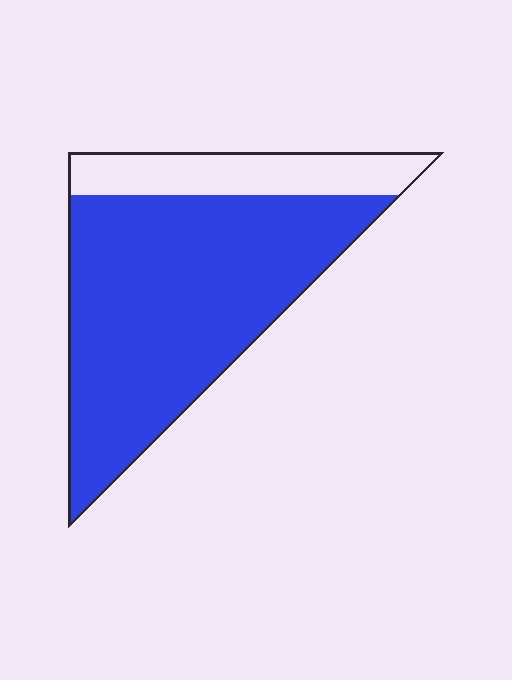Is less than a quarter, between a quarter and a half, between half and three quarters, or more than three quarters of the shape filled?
More than three quarters.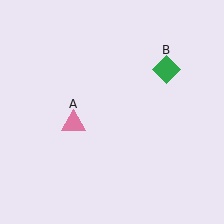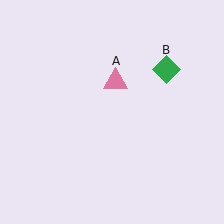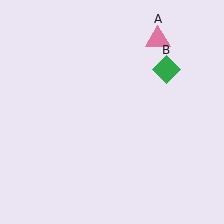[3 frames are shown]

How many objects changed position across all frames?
1 object changed position: pink triangle (object A).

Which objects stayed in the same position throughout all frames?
Green diamond (object B) remained stationary.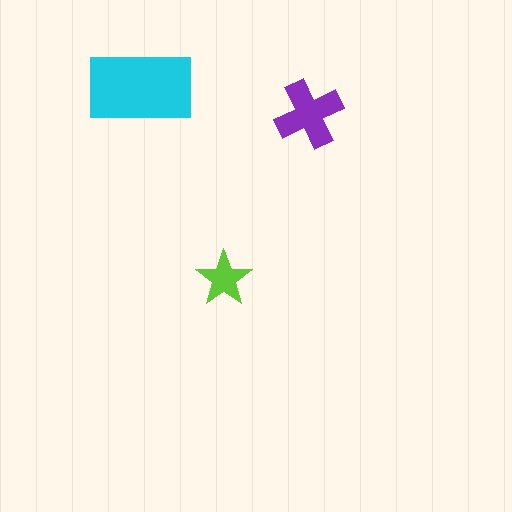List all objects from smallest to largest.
The lime star, the purple cross, the cyan rectangle.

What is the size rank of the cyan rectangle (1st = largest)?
1st.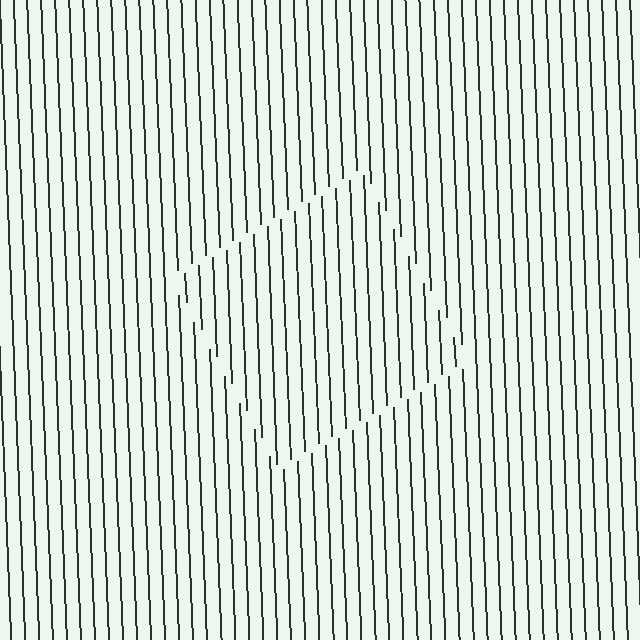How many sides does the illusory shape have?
4 sides — the line-ends trace a square.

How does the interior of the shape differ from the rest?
The interior of the shape contains the same grating, shifted by half a period — the contour is defined by the phase discontinuity where line-ends from the inner and outer gratings abut.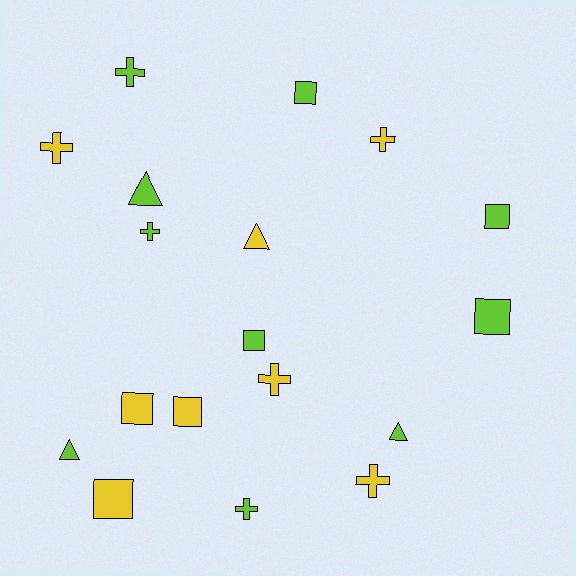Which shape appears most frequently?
Square, with 7 objects.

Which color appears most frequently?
Lime, with 10 objects.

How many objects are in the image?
There are 18 objects.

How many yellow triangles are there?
There is 1 yellow triangle.